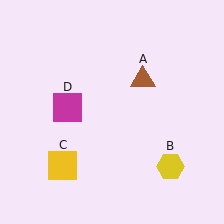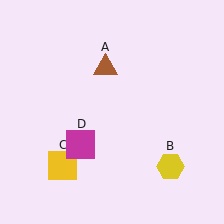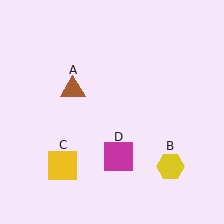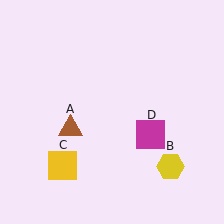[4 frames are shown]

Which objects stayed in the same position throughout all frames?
Yellow hexagon (object B) and yellow square (object C) remained stationary.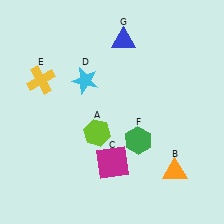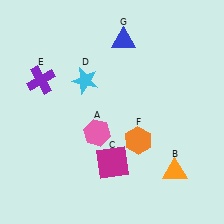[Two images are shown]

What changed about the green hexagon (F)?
In Image 1, F is green. In Image 2, it changed to orange.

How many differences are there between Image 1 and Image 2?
There are 3 differences between the two images.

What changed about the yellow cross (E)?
In Image 1, E is yellow. In Image 2, it changed to purple.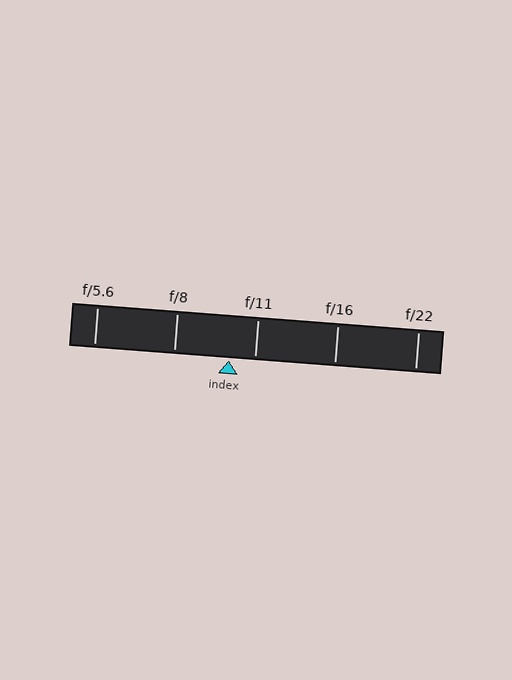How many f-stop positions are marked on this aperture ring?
There are 5 f-stop positions marked.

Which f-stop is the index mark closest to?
The index mark is closest to f/11.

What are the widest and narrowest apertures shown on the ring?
The widest aperture shown is f/5.6 and the narrowest is f/22.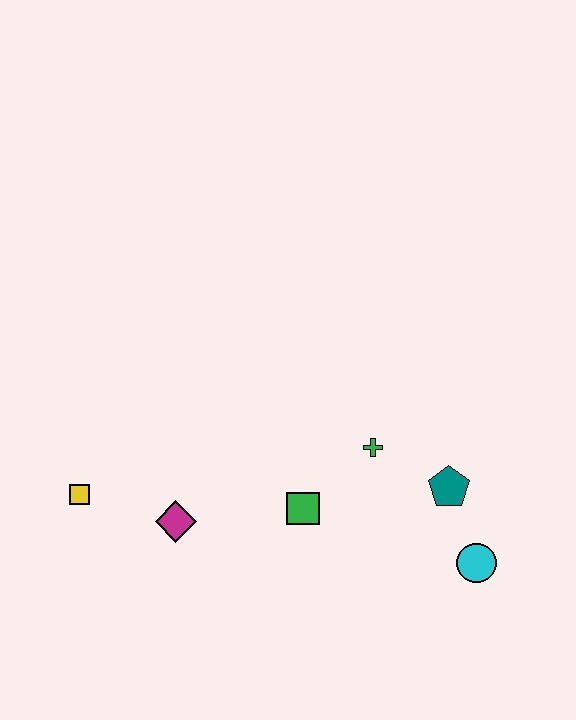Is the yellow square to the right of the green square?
No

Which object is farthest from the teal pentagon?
The yellow square is farthest from the teal pentagon.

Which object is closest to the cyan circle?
The teal pentagon is closest to the cyan circle.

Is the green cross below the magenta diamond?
No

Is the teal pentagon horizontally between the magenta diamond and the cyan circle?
Yes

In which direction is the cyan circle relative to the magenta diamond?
The cyan circle is to the right of the magenta diamond.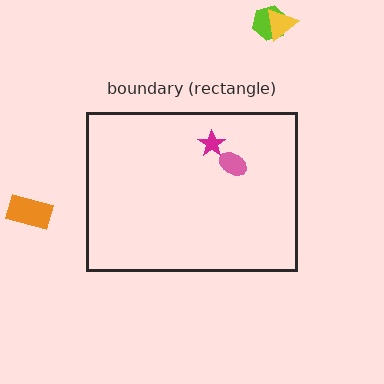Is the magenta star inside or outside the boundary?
Inside.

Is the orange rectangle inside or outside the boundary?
Outside.